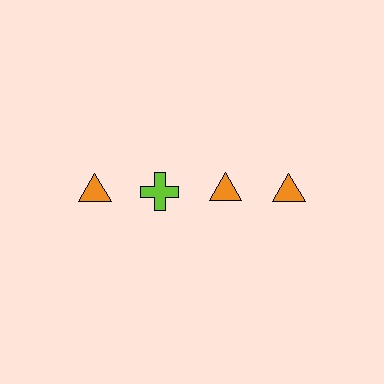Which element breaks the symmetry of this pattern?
The lime cross in the top row, second from left column breaks the symmetry. All other shapes are orange triangles.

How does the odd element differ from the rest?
It differs in both color (lime instead of orange) and shape (cross instead of triangle).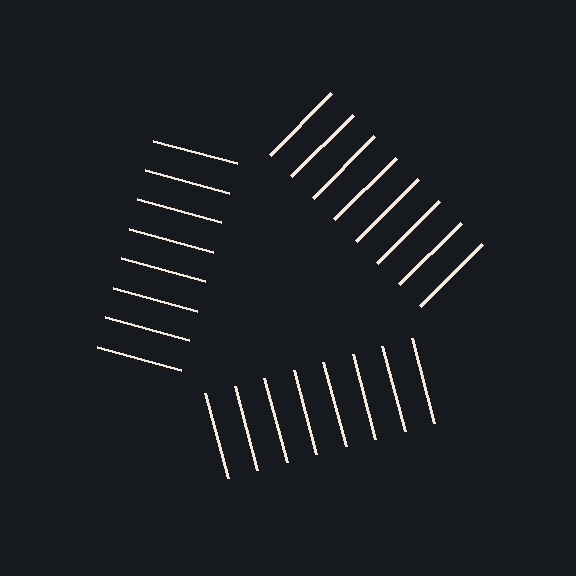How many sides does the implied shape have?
3 sides — the line-ends trace a triangle.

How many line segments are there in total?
24 — 8 along each of the 3 edges.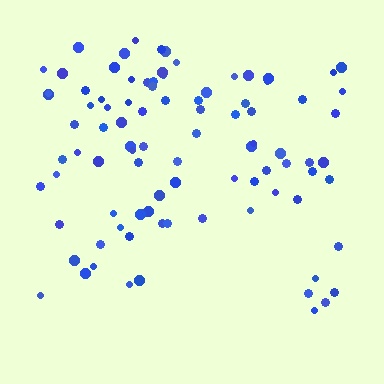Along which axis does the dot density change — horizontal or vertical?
Vertical.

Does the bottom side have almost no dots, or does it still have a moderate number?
Still a moderate number, just noticeably fewer than the top.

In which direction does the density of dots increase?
From bottom to top, with the top side densest.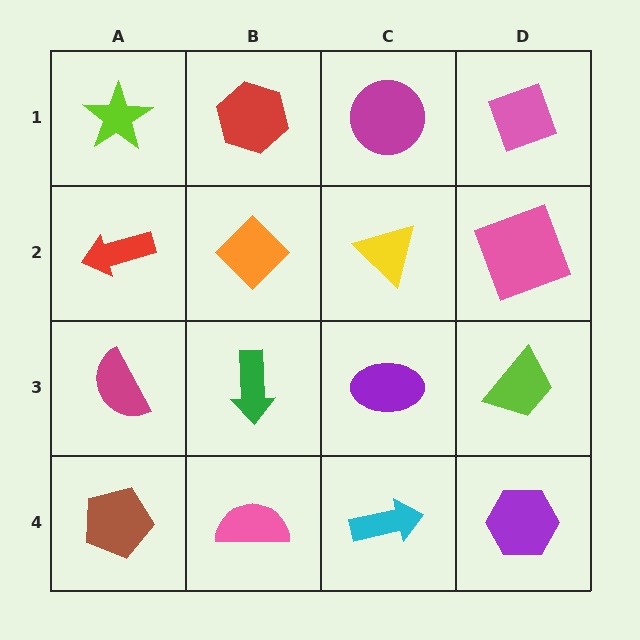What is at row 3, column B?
A green arrow.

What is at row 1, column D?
A pink diamond.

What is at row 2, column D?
A pink square.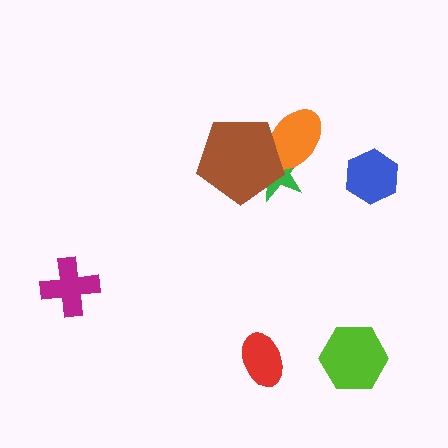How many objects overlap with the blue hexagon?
0 objects overlap with the blue hexagon.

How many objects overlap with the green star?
2 objects overlap with the green star.